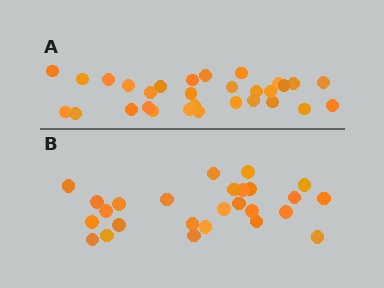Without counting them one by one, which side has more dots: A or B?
Region A (the top region) has more dots.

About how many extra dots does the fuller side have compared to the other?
Region A has about 4 more dots than region B.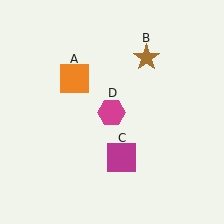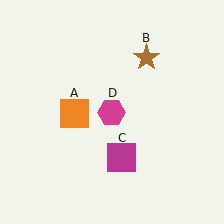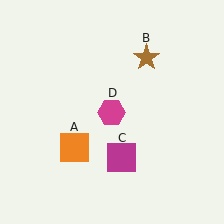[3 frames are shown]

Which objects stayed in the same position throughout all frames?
Brown star (object B) and magenta square (object C) and magenta hexagon (object D) remained stationary.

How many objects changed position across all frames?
1 object changed position: orange square (object A).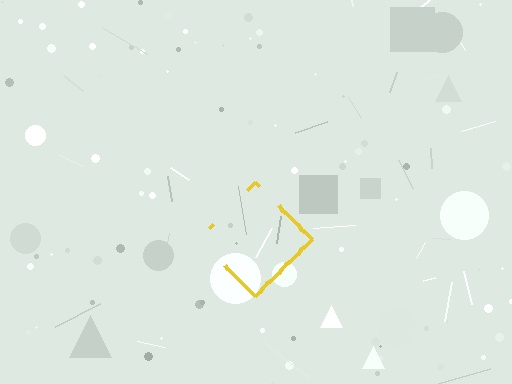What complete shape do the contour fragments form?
The contour fragments form a diamond.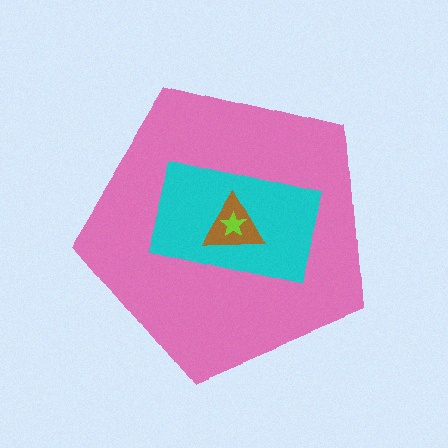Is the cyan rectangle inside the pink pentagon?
Yes.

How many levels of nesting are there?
4.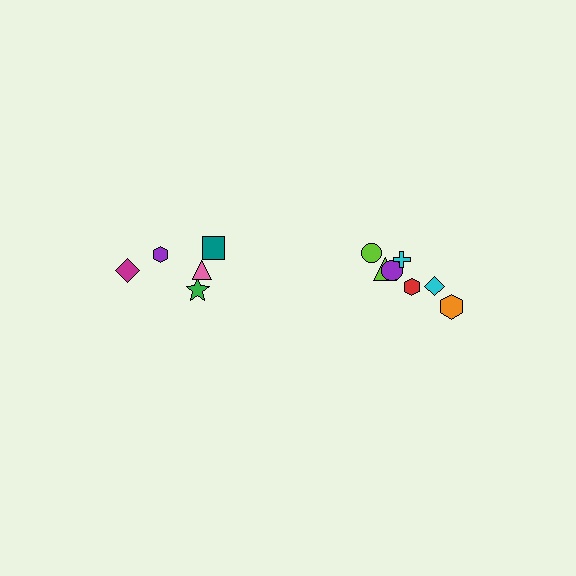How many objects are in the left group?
There are 5 objects.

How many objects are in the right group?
There are 7 objects.